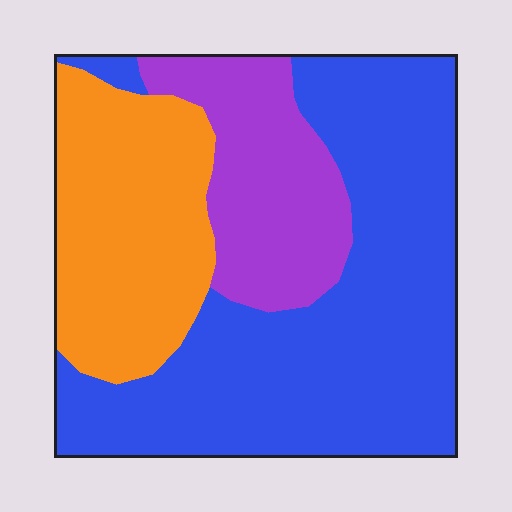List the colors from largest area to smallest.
From largest to smallest: blue, orange, purple.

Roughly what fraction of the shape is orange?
Orange covers roughly 25% of the shape.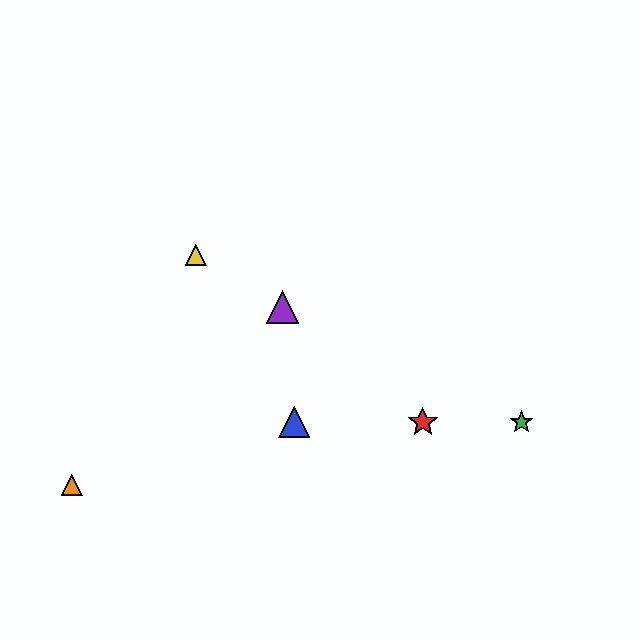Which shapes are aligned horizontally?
The red star, the blue triangle, the green star are aligned horizontally.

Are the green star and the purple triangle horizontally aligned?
No, the green star is at y≈422 and the purple triangle is at y≈307.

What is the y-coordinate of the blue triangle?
The blue triangle is at y≈422.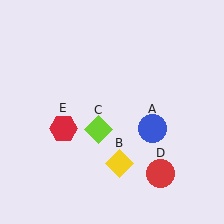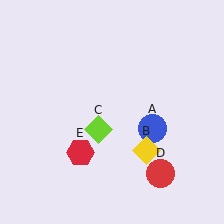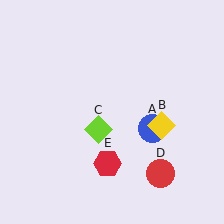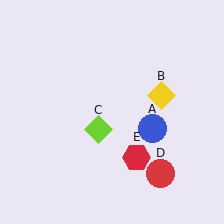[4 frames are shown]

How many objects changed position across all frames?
2 objects changed position: yellow diamond (object B), red hexagon (object E).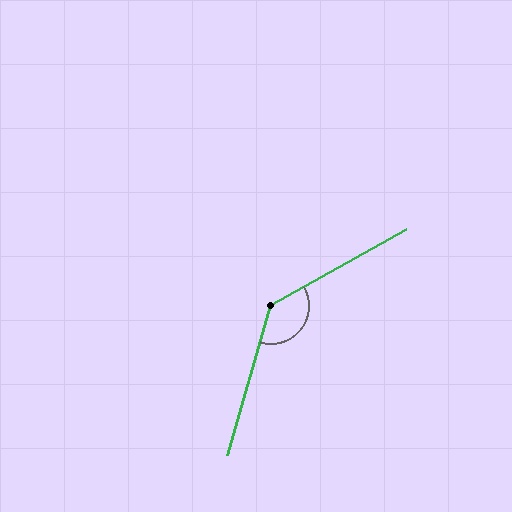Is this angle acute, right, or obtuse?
It is obtuse.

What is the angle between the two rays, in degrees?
Approximately 136 degrees.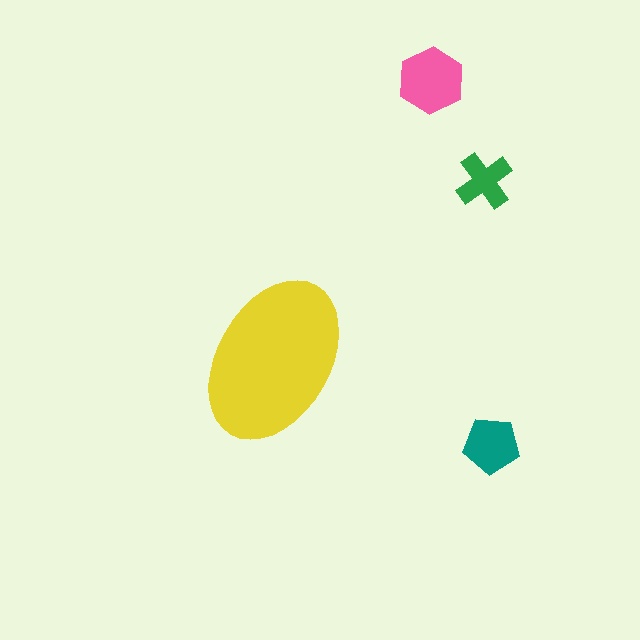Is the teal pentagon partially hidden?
No, the teal pentagon is fully visible.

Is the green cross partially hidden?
No, the green cross is fully visible.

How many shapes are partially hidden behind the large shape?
0 shapes are partially hidden.